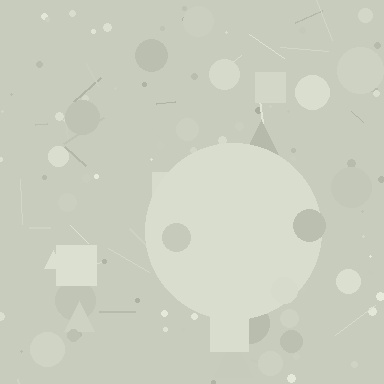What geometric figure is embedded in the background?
A circle is embedded in the background.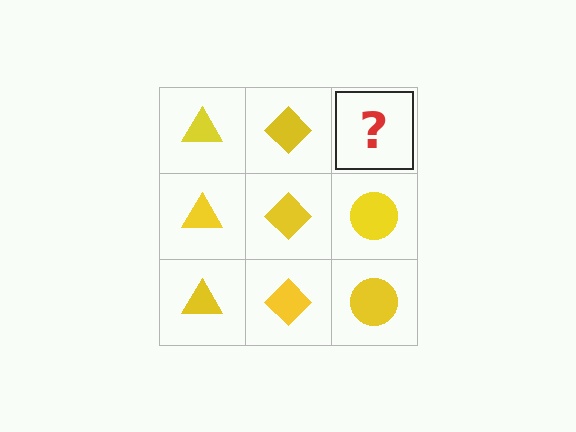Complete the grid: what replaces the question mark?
The question mark should be replaced with a yellow circle.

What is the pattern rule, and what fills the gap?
The rule is that each column has a consistent shape. The gap should be filled with a yellow circle.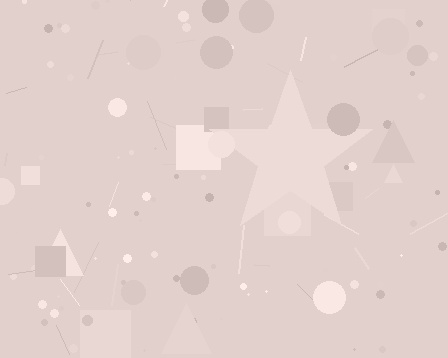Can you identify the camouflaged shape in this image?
The camouflaged shape is a star.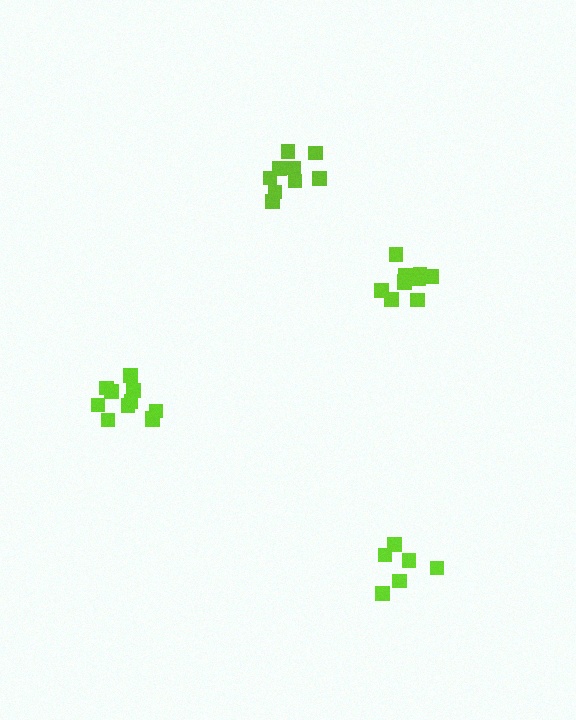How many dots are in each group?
Group 1: 6 dots, Group 2: 9 dots, Group 3: 11 dots, Group 4: 11 dots (37 total).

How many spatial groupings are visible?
There are 4 spatial groupings.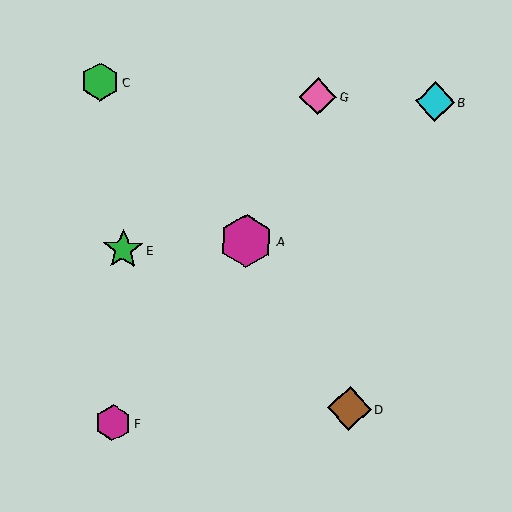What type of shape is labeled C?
Shape C is a green hexagon.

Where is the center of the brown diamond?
The center of the brown diamond is at (349, 409).